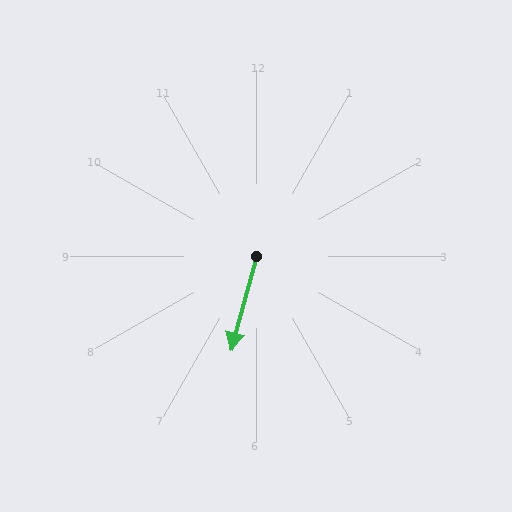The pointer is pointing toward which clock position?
Roughly 7 o'clock.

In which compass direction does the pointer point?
South.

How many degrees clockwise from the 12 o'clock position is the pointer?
Approximately 195 degrees.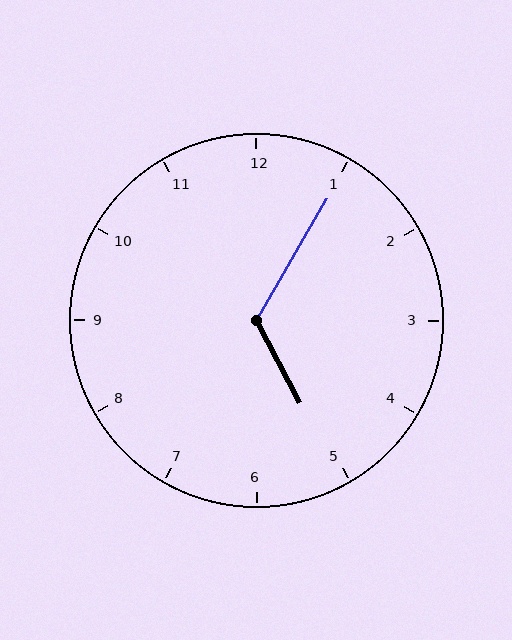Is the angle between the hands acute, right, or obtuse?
It is obtuse.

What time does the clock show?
5:05.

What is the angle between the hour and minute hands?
Approximately 122 degrees.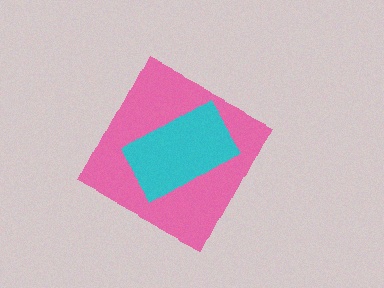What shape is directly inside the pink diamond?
The cyan rectangle.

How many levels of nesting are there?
2.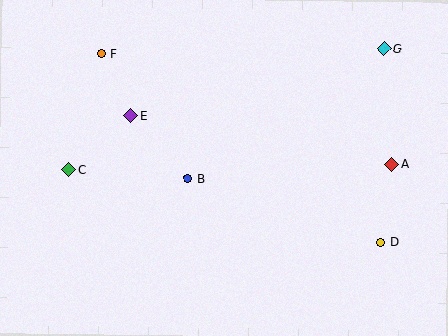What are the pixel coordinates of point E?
Point E is at (130, 116).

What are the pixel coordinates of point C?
Point C is at (69, 170).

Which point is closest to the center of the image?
Point B at (187, 178) is closest to the center.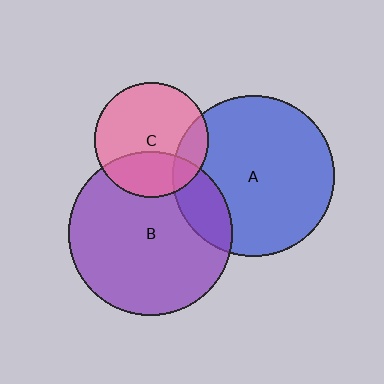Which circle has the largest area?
Circle B (purple).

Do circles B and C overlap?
Yes.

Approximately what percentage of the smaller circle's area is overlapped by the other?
Approximately 30%.